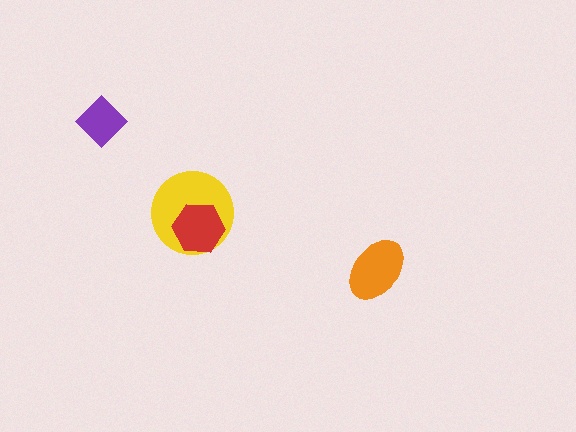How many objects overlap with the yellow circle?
1 object overlaps with the yellow circle.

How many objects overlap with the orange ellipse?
0 objects overlap with the orange ellipse.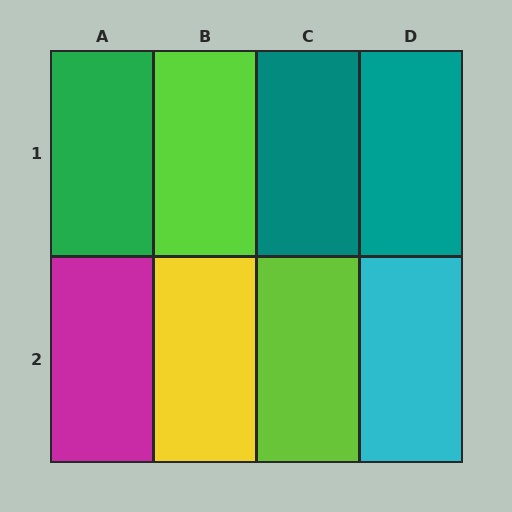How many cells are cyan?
1 cell is cyan.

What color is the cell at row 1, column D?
Teal.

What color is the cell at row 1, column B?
Lime.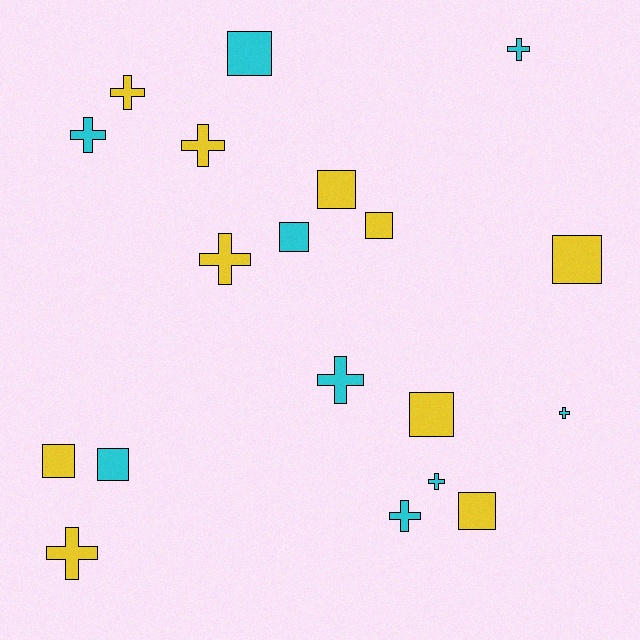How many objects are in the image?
There are 19 objects.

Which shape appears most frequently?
Cross, with 10 objects.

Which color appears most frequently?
Yellow, with 10 objects.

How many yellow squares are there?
There are 6 yellow squares.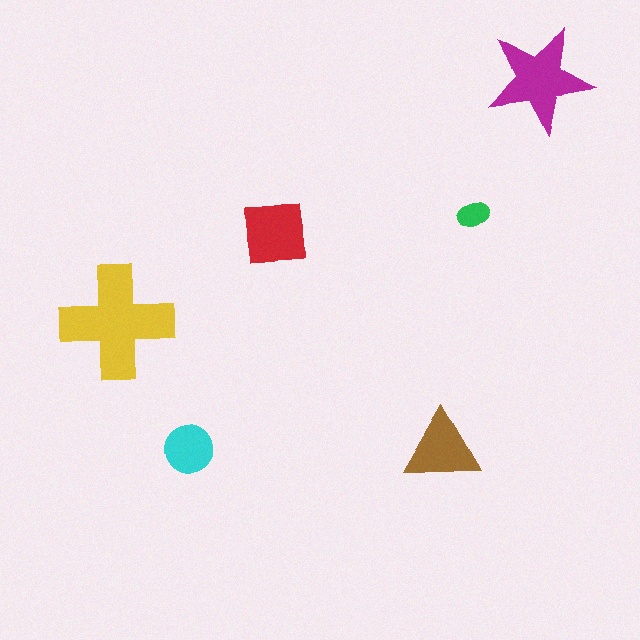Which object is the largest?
The yellow cross.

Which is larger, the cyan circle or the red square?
The red square.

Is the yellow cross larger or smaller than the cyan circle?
Larger.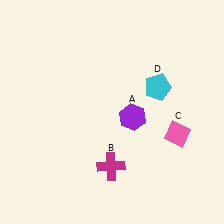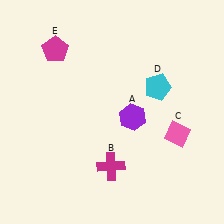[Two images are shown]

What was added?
A magenta pentagon (E) was added in Image 2.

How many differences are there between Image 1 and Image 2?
There is 1 difference between the two images.